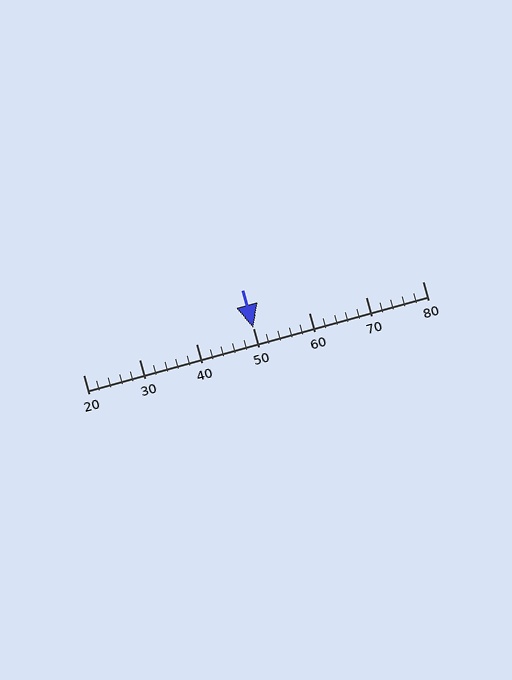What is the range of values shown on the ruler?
The ruler shows values from 20 to 80.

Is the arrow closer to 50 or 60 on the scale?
The arrow is closer to 50.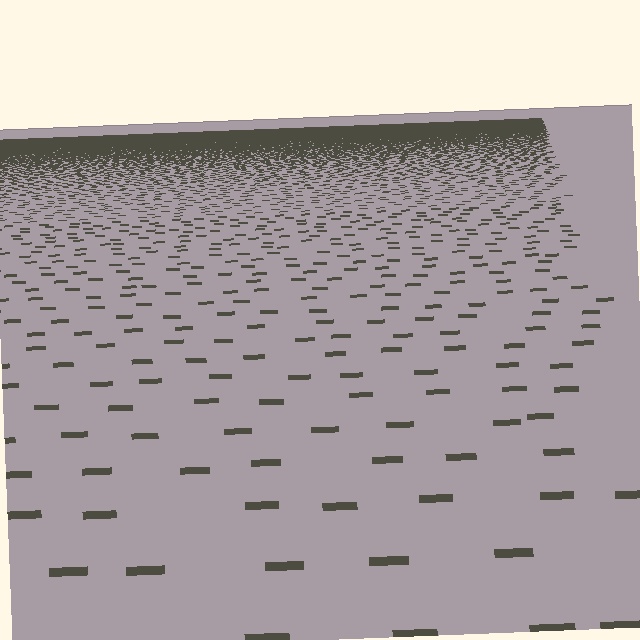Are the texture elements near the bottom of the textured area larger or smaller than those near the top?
Larger. Near the bottom, elements are closer to the viewer and appear at a bigger on-screen size.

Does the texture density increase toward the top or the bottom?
Density increases toward the top.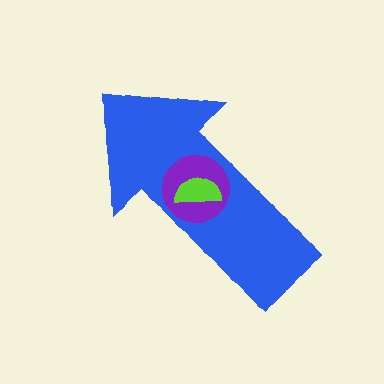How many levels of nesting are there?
3.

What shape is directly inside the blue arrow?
The purple circle.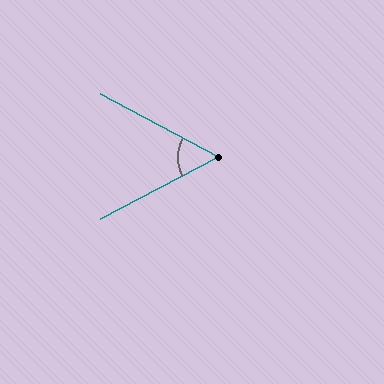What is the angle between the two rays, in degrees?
Approximately 56 degrees.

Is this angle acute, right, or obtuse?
It is acute.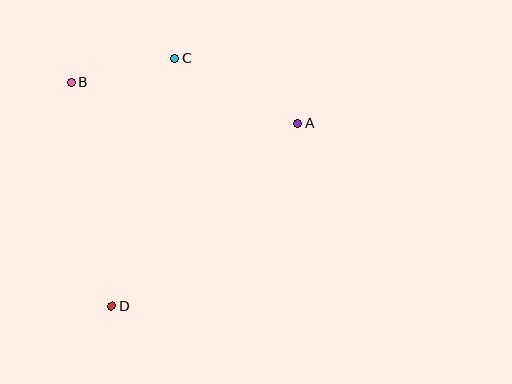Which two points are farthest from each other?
Points A and D are farthest from each other.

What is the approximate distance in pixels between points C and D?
The distance between C and D is approximately 256 pixels.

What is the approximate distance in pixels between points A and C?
The distance between A and C is approximately 140 pixels.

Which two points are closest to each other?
Points B and C are closest to each other.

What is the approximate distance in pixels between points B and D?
The distance between B and D is approximately 228 pixels.